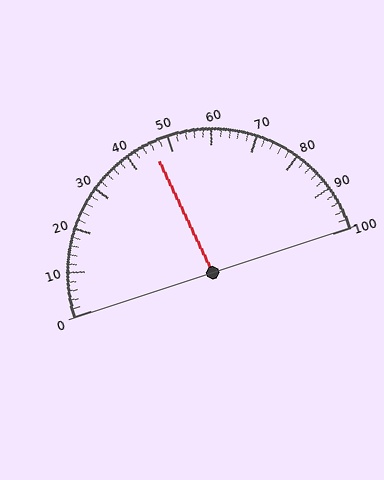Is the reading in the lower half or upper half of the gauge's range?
The reading is in the lower half of the range (0 to 100).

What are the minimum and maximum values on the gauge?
The gauge ranges from 0 to 100.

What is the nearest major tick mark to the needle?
The nearest major tick mark is 50.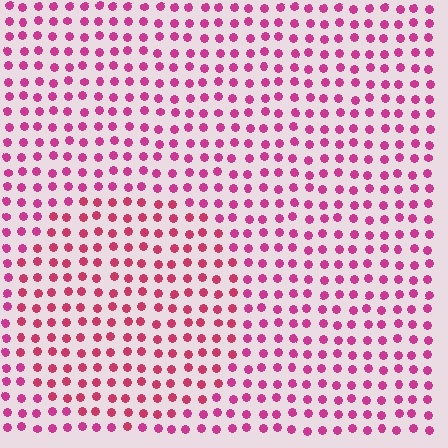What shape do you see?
I see a circle.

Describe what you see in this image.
The image is filled with small magenta elements in a uniform arrangement. A circle-shaped region is visible where the elements are tinted to a slightly different hue, forming a subtle color boundary.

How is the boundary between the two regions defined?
The boundary is defined purely by a slight shift in hue (about 19 degrees). Spacing, size, and orientation are identical on both sides.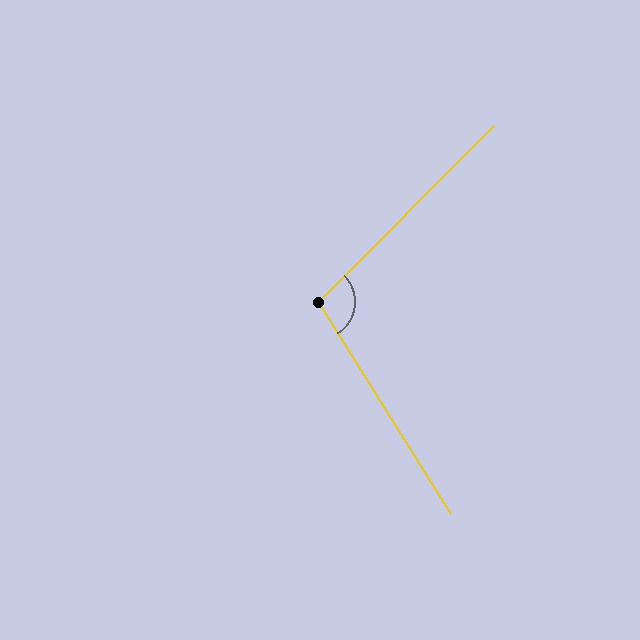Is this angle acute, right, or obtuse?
It is obtuse.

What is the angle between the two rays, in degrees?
Approximately 103 degrees.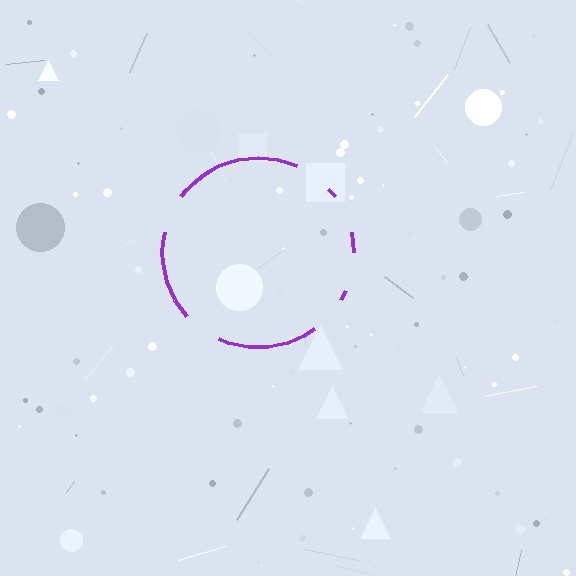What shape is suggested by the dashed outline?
The dashed outline suggests a circle.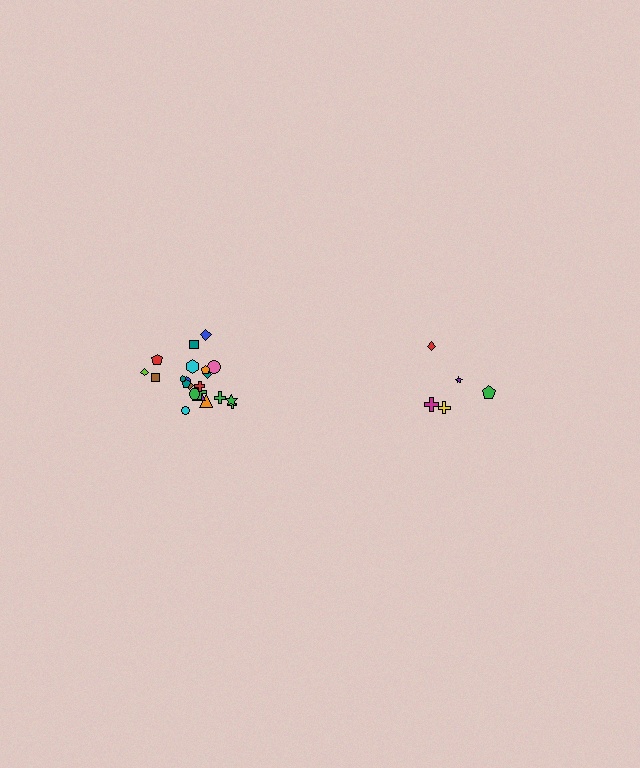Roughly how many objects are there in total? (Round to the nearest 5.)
Roughly 25 objects in total.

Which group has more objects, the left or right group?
The left group.